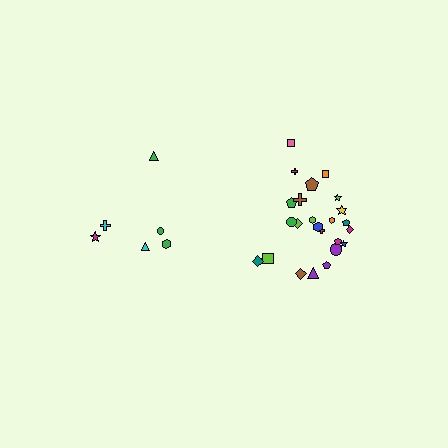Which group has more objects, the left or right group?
The right group.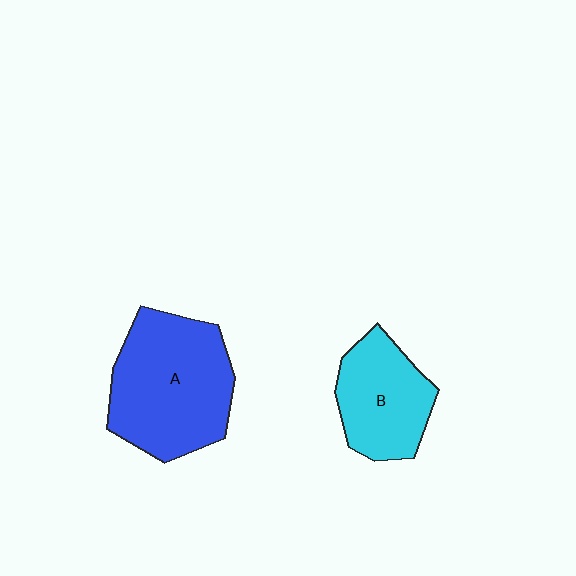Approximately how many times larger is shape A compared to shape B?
Approximately 1.6 times.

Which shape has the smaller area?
Shape B (cyan).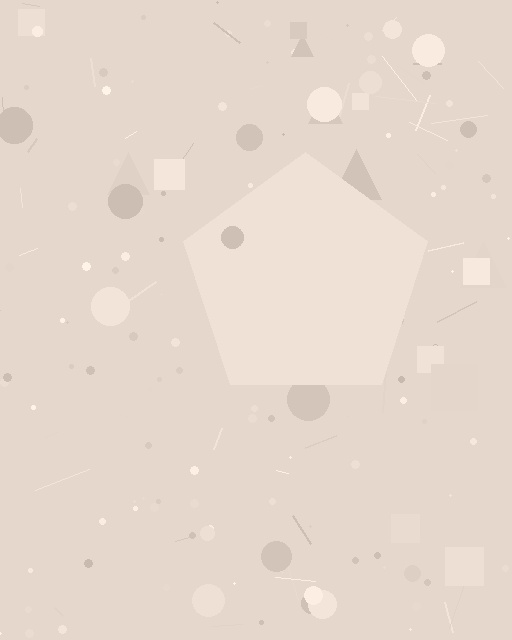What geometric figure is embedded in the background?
A pentagon is embedded in the background.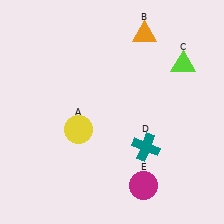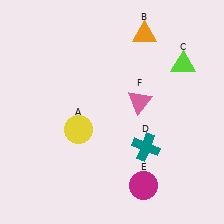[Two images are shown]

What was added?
A pink triangle (F) was added in Image 2.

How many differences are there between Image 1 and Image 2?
There is 1 difference between the two images.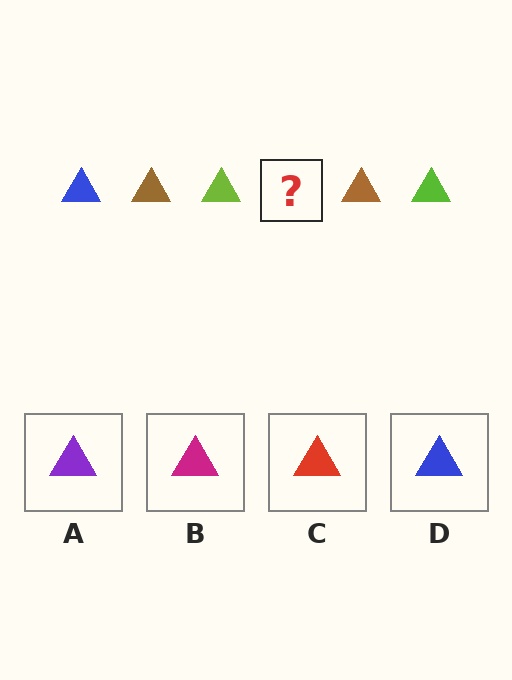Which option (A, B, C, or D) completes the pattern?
D.